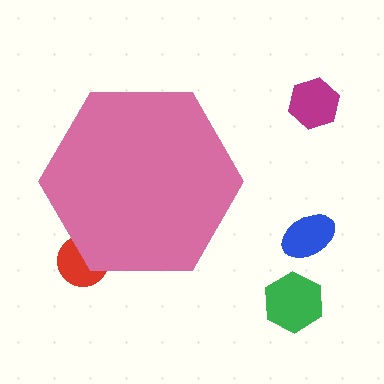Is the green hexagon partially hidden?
No, the green hexagon is fully visible.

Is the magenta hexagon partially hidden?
No, the magenta hexagon is fully visible.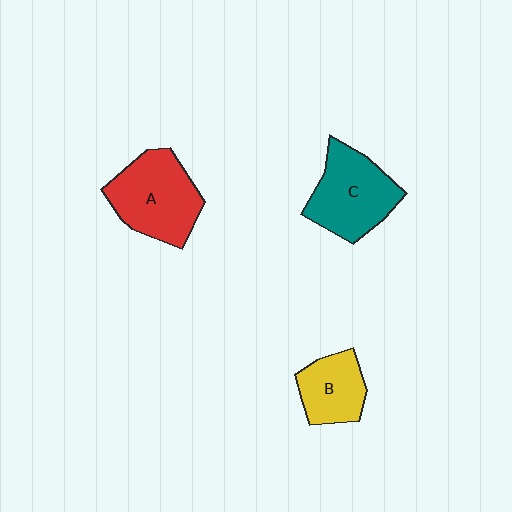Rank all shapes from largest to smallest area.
From largest to smallest: A (red), C (teal), B (yellow).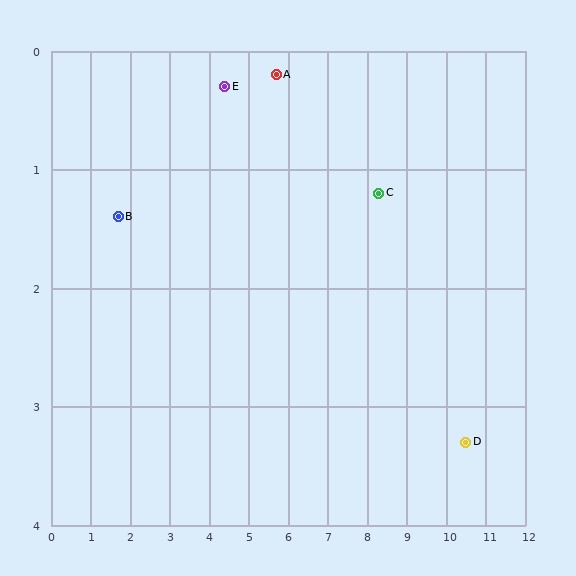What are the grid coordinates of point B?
Point B is at approximately (1.7, 1.4).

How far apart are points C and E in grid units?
Points C and E are about 4.0 grid units apart.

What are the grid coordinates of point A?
Point A is at approximately (5.7, 0.2).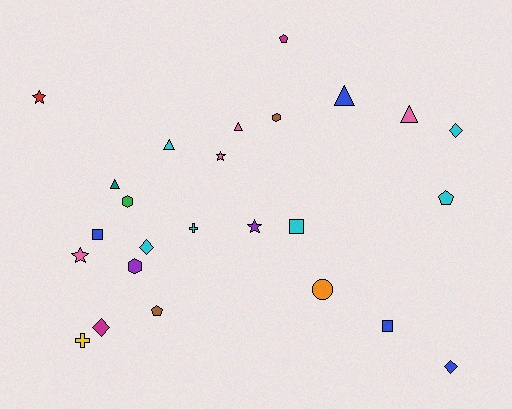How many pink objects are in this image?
There are 4 pink objects.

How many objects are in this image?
There are 25 objects.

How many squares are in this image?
There are 3 squares.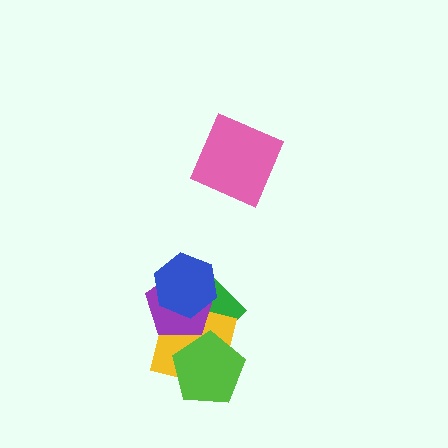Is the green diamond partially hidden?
Yes, it is partially covered by another shape.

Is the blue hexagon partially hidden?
No, no other shape covers it.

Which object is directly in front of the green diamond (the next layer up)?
The yellow square is directly in front of the green diamond.